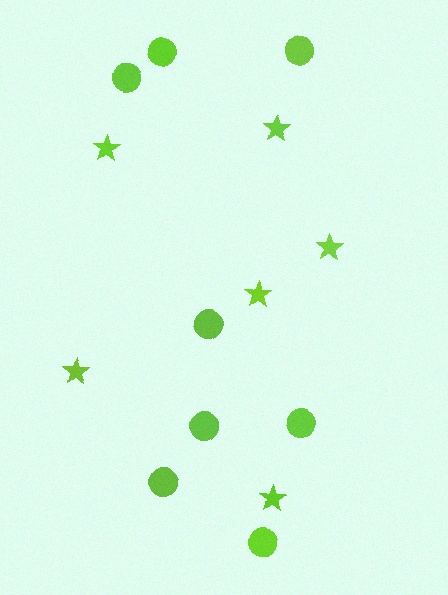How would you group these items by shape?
There are 2 groups: one group of stars (6) and one group of circles (8).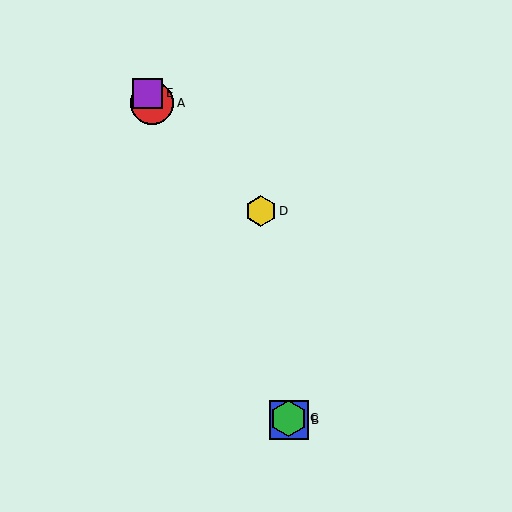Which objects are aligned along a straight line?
Objects A, B, C, E are aligned along a straight line.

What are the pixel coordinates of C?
Object C is at (288, 418).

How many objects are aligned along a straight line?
4 objects (A, B, C, E) are aligned along a straight line.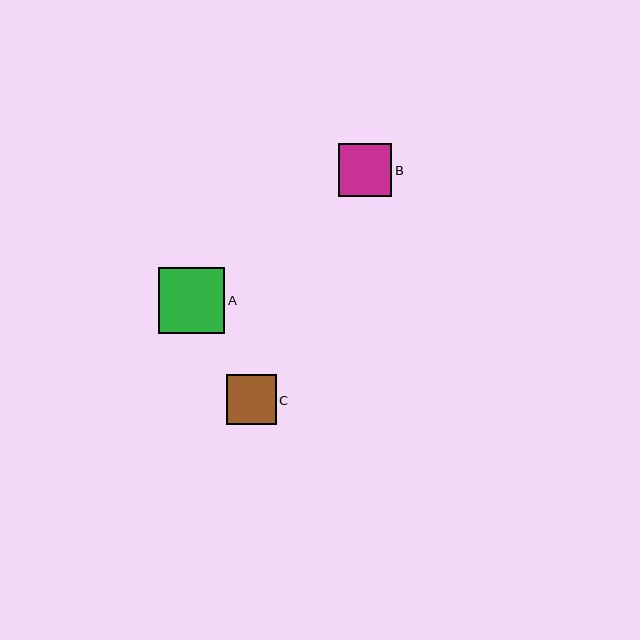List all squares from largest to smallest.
From largest to smallest: A, B, C.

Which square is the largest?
Square A is the largest with a size of approximately 66 pixels.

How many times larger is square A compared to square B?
Square A is approximately 1.2 times the size of square B.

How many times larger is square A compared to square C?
Square A is approximately 1.3 times the size of square C.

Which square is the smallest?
Square C is the smallest with a size of approximately 50 pixels.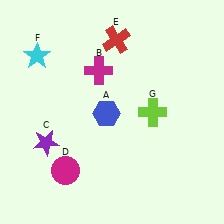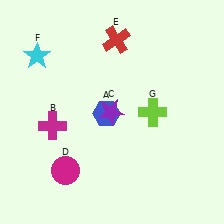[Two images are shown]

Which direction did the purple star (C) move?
The purple star (C) moved right.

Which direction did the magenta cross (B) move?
The magenta cross (B) moved down.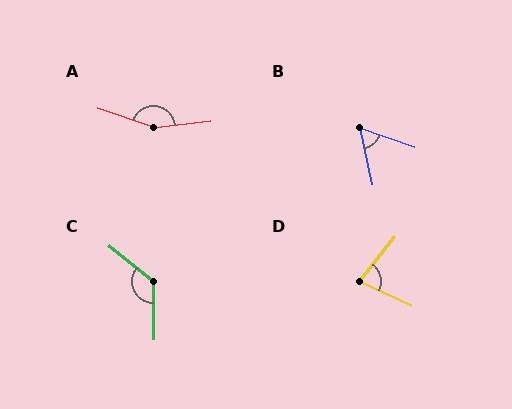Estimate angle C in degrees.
Approximately 130 degrees.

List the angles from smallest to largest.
B (59°), D (76°), C (130°), A (155°).